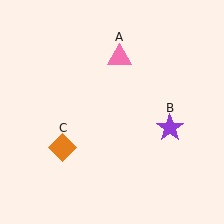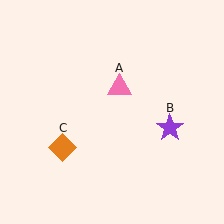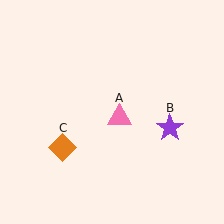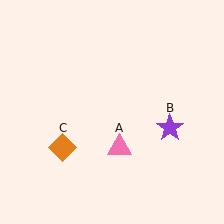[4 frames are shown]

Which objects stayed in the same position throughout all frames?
Purple star (object B) and orange diamond (object C) remained stationary.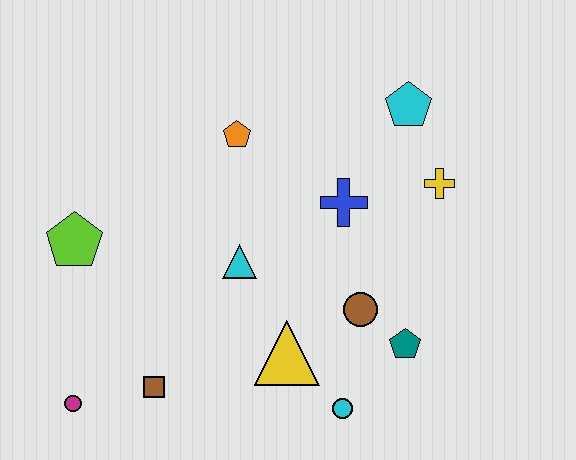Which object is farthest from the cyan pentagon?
The magenta circle is farthest from the cyan pentagon.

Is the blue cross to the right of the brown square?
Yes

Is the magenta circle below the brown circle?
Yes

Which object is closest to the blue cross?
The yellow cross is closest to the blue cross.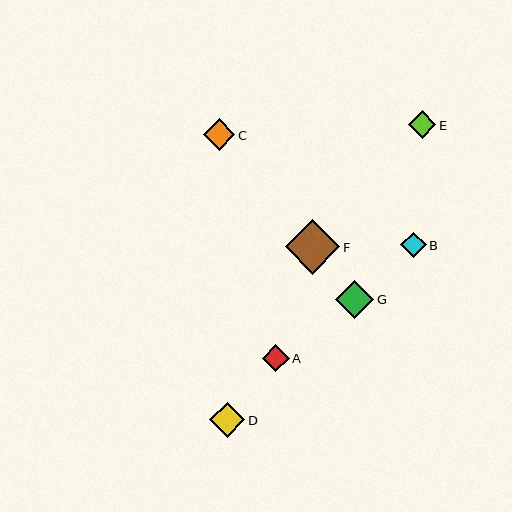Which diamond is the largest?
Diamond F is the largest with a size of approximately 54 pixels.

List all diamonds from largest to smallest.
From largest to smallest: F, G, D, C, E, A, B.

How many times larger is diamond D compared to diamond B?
Diamond D is approximately 1.4 times the size of diamond B.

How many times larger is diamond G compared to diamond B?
Diamond G is approximately 1.5 times the size of diamond B.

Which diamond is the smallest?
Diamond B is the smallest with a size of approximately 25 pixels.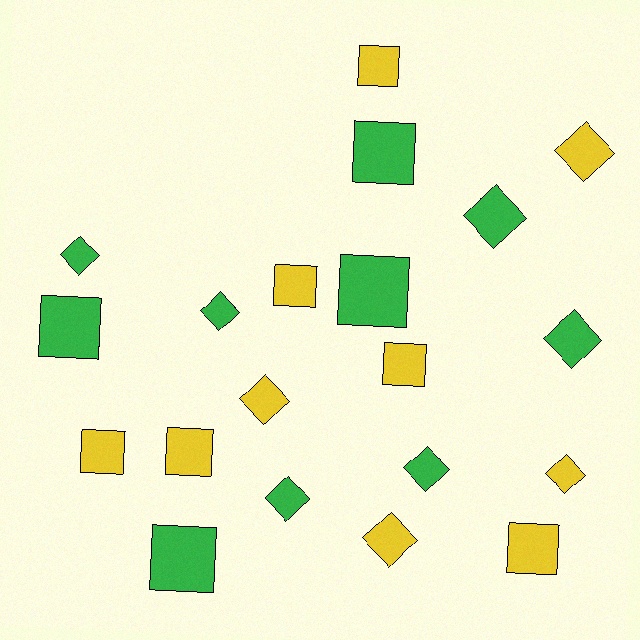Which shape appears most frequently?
Square, with 10 objects.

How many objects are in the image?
There are 20 objects.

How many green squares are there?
There are 4 green squares.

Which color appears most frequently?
Green, with 10 objects.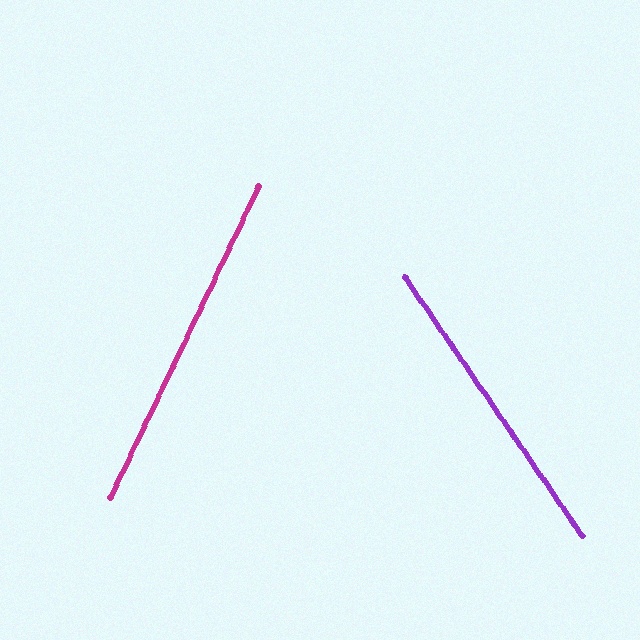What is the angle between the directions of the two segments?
Approximately 60 degrees.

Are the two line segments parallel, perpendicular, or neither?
Neither parallel nor perpendicular — they differ by about 60°.